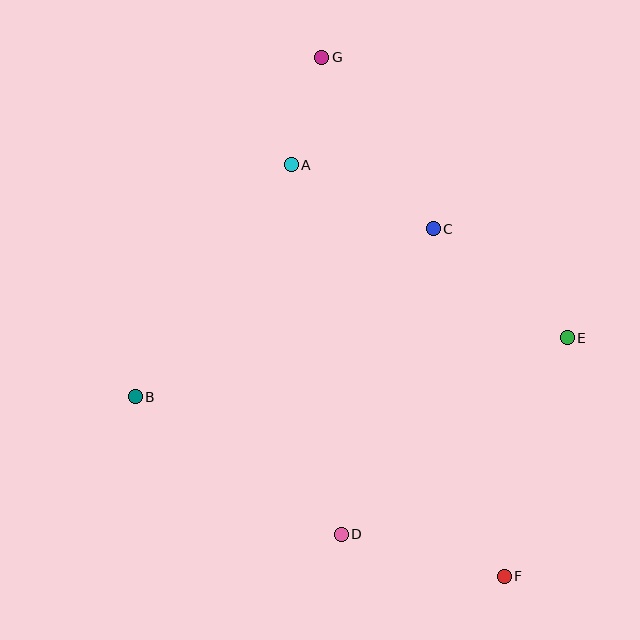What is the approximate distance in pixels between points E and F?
The distance between E and F is approximately 247 pixels.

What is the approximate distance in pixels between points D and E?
The distance between D and E is approximately 300 pixels.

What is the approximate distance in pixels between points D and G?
The distance between D and G is approximately 477 pixels.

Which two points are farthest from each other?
Points F and G are farthest from each other.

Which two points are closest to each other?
Points A and G are closest to each other.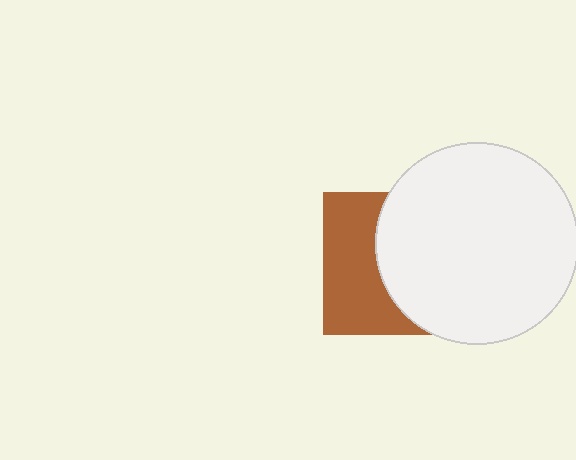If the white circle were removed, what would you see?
You would see the complete brown square.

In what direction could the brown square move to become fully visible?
The brown square could move left. That would shift it out from behind the white circle entirely.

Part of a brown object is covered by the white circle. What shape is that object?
It is a square.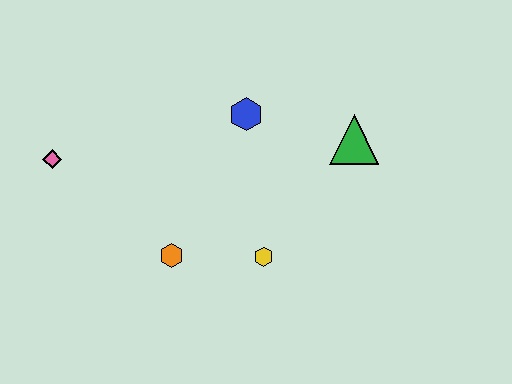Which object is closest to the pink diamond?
The orange hexagon is closest to the pink diamond.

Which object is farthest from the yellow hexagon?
The pink diamond is farthest from the yellow hexagon.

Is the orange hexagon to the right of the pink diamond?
Yes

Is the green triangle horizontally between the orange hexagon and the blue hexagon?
No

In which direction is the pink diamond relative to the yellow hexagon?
The pink diamond is to the left of the yellow hexagon.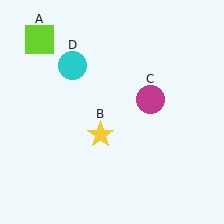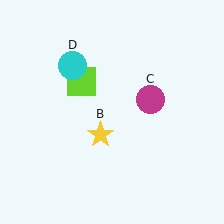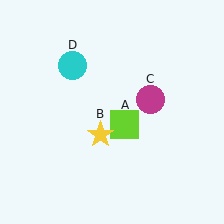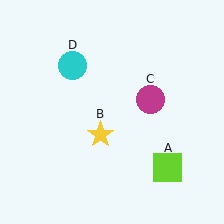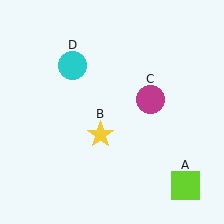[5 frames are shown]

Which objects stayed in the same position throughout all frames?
Yellow star (object B) and magenta circle (object C) and cyan circle (object D) remained stationary.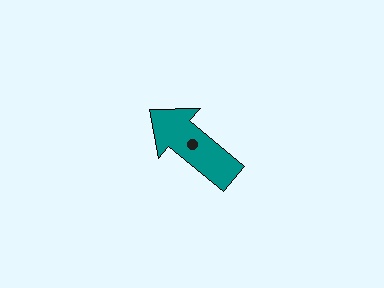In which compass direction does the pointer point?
Northwest.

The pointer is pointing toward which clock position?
Roughly 10 o'clock.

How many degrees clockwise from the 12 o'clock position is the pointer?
Approximately 310 degrees.